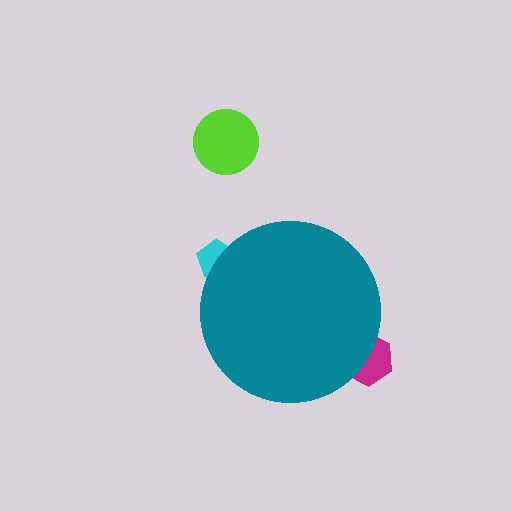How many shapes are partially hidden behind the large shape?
2 shapes are partially hidden.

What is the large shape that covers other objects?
A teal circle.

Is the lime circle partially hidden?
No, the lime circle is fully visible.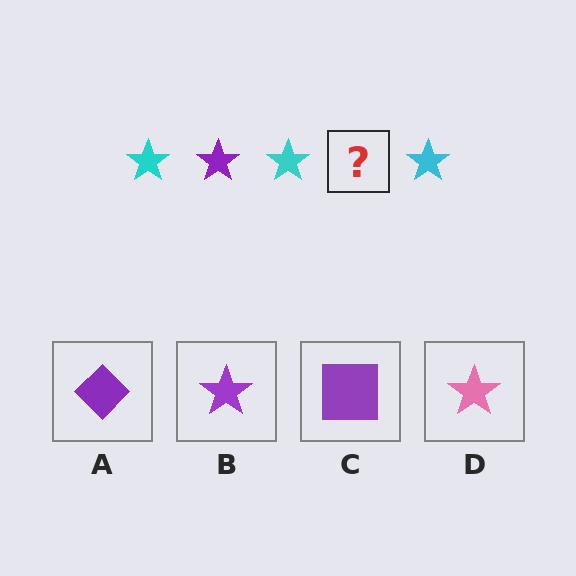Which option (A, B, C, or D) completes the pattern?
B.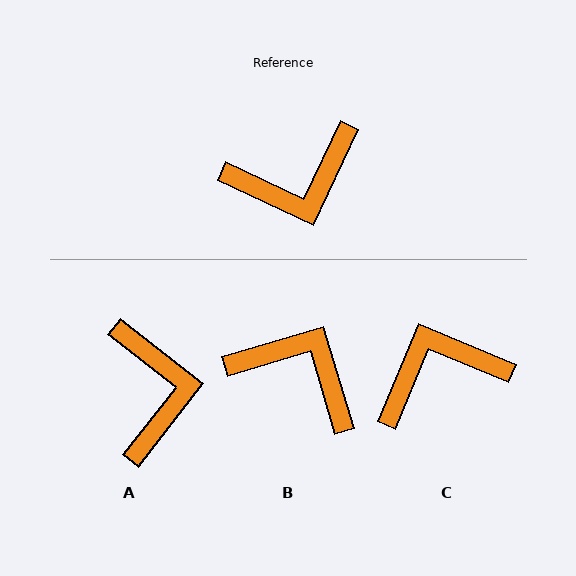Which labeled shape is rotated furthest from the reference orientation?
C, about 177 degrees away.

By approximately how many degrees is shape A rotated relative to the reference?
Approximately 77 degrees counter-clockwise.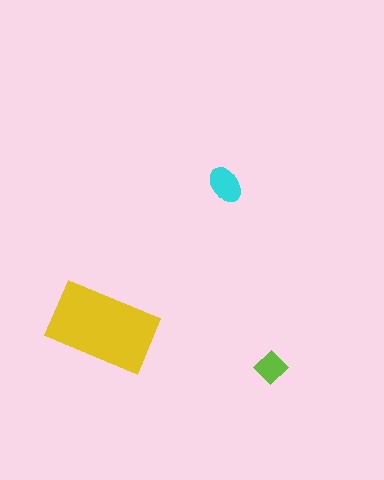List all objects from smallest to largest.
The lime diamond, the cyan ellipse, the yellow rectangle.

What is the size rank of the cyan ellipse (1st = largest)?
2nd.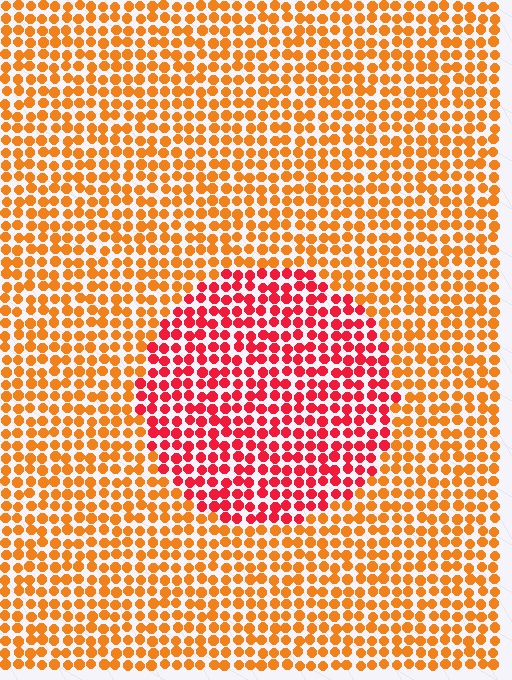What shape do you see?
I see a circle.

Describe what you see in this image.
The image is filled with small orange elements in a uniform arrangement. A circle-shaped region is visible where the elements are tinted to a slightly different hue, forming a subtle color boundary.